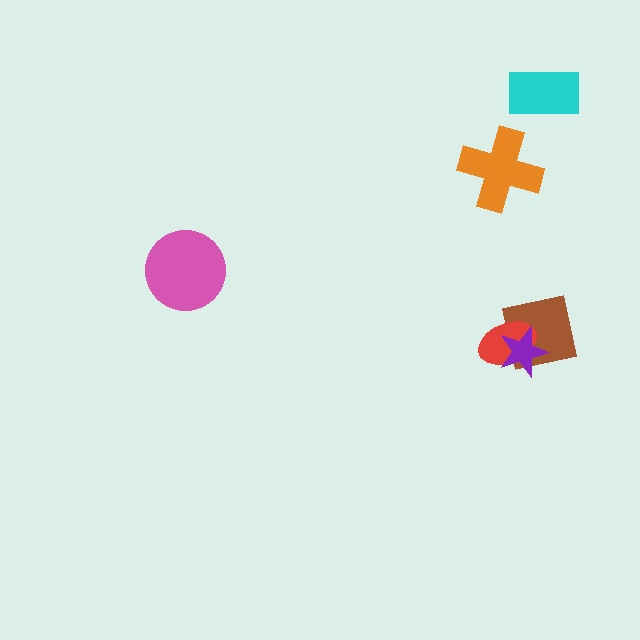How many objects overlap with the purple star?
2 objects overlap with the purple star.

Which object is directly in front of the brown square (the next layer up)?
The red ellipse is directly in front of the brown square.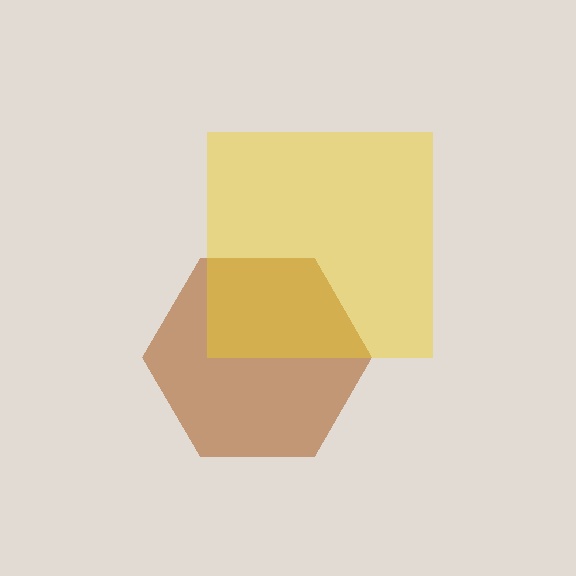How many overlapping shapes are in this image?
There are 2 overlapping shapes in the image.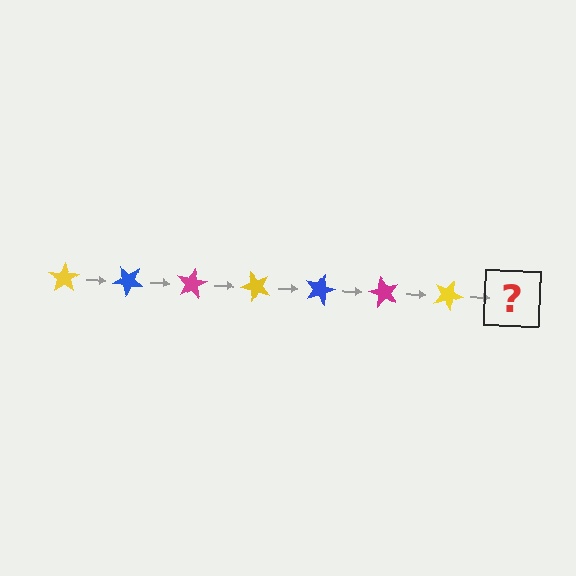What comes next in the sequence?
The next element should be a blue star, rotated 280 degrees from the start.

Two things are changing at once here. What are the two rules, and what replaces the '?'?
The two rules are that it rotates 40 degrees each step and the color cycles through yellow, blue, and magenta. The '?' should be a blue star, rotated 280 degrees from the start.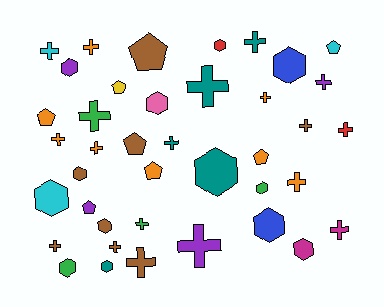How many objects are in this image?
There are 40 objects.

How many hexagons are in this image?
There are 13 hexagons.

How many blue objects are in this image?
There are 2 blue objects.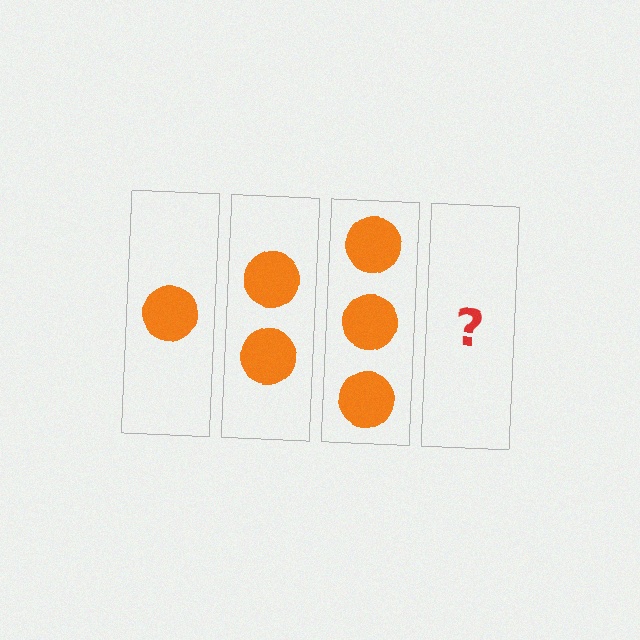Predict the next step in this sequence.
The next step is 4 circles.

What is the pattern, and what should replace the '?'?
The pattern is that each step adds one more circle. The '?' should be 4 circles.